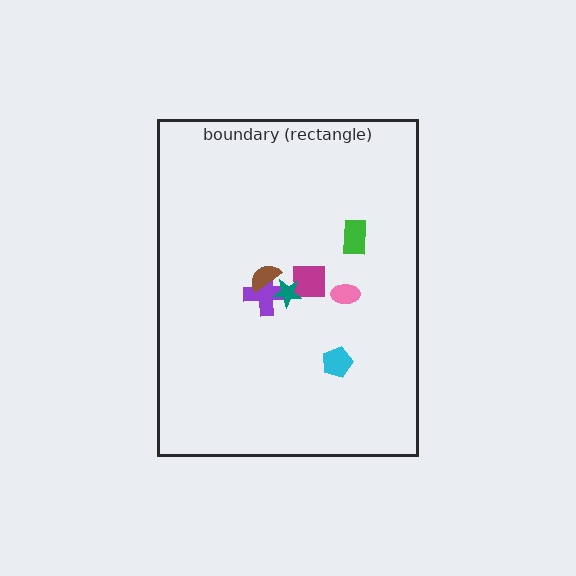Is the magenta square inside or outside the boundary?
Inside.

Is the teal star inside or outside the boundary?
Inside.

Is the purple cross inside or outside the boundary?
Inside.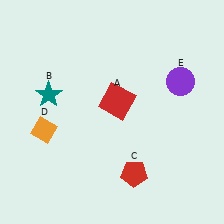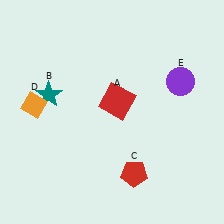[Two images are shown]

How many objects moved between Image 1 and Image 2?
1 object moved between the two images.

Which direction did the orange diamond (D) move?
The orange diamond (D) moved up.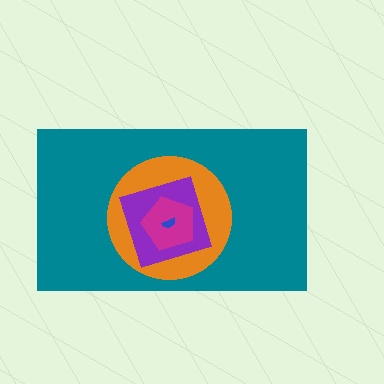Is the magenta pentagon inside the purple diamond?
Yes.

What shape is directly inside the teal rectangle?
The orange circle.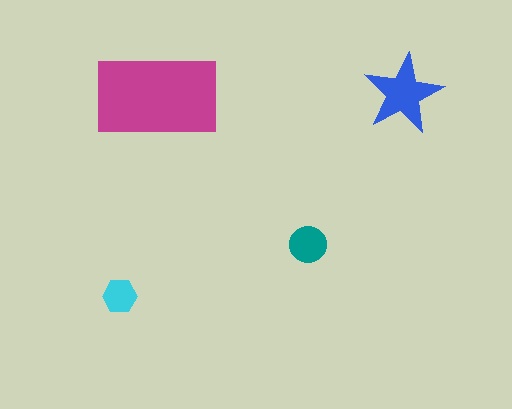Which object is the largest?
The magenta rectangle.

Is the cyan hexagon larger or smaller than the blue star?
Smaller.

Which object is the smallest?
The cyan hexagon.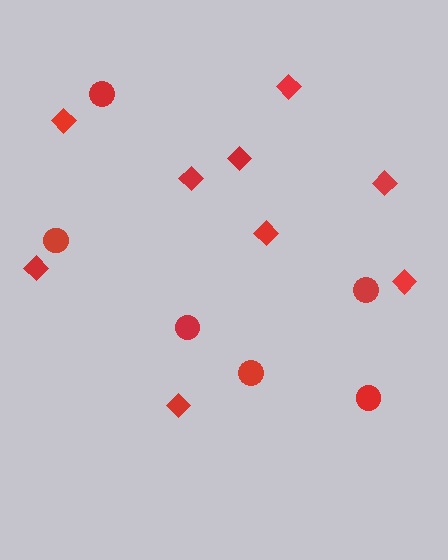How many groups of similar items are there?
There are 2 groups: one group of diamonds (9) and one group of circles (6).